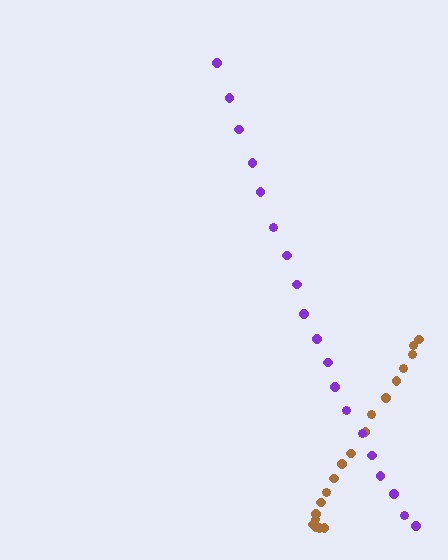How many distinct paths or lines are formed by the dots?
There are 2 distinct paths.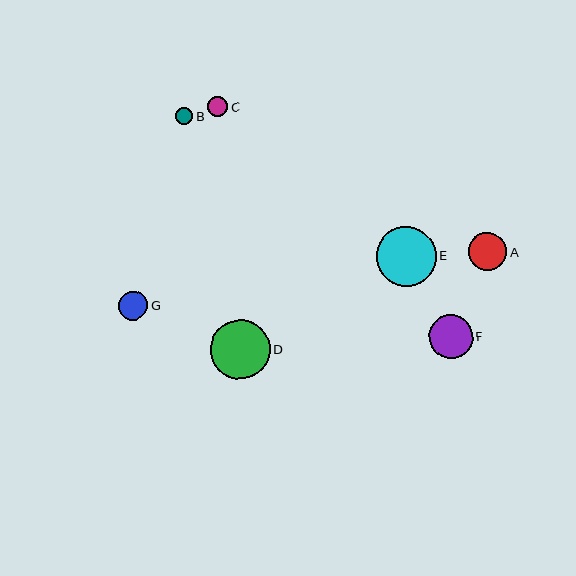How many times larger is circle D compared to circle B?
Circle D is approximately 3.5 times the size of circle B.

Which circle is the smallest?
Circle B is the smallest with a size of approximately 17 pixels.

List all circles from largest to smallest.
From largest to smallest: E, D, F, A, G, C, B.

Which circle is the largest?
Circle E is the largest with a size of approximately 60 pixels.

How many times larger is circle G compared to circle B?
Circle G is approximately 1.7 times the size of circle B.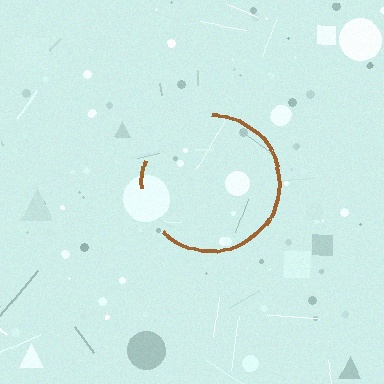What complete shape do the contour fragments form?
The contour fragments form a circle.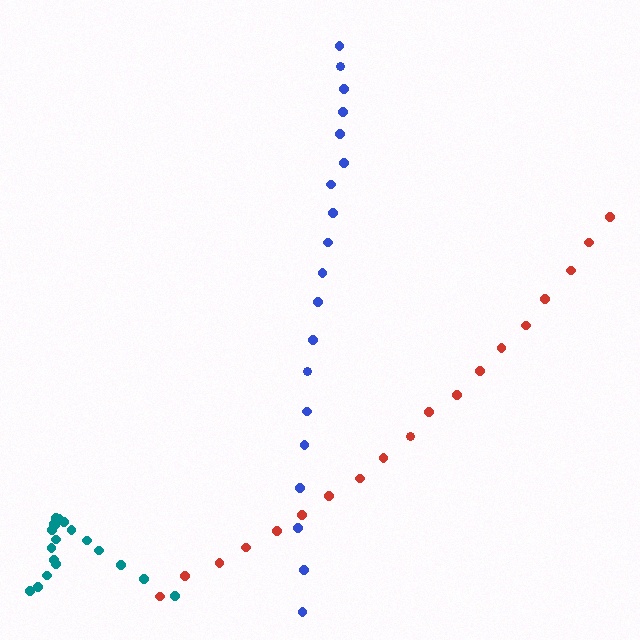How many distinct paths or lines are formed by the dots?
There are 3 distinct paths.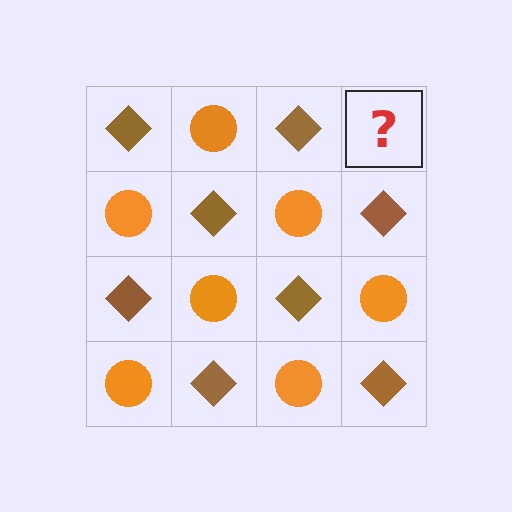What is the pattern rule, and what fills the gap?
The rule is that it alternates brown diamond and orange circle in a checkerboard pattern. The gap should be filled with an orange circle.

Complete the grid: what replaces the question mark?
The question mark should be replaced with an orange circle.